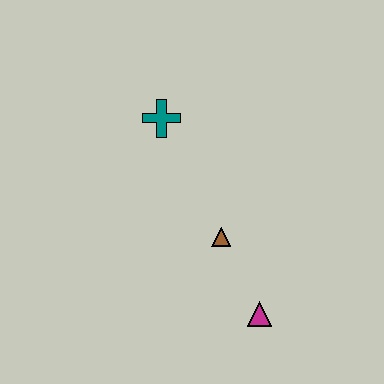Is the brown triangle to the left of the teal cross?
No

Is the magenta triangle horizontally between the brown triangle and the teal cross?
No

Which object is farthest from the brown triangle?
The teal cross is farthest from the brown triangle.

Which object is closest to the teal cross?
The brown triangle is closest to the teal cross.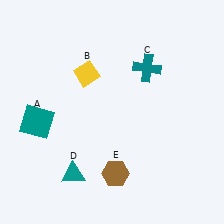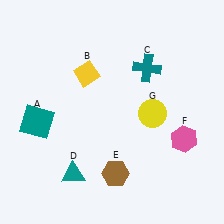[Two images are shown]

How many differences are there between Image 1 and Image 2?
There are 2 differences between the two images.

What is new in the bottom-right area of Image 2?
A pink hexagon (F) was added in the bottom-right area of Image 2.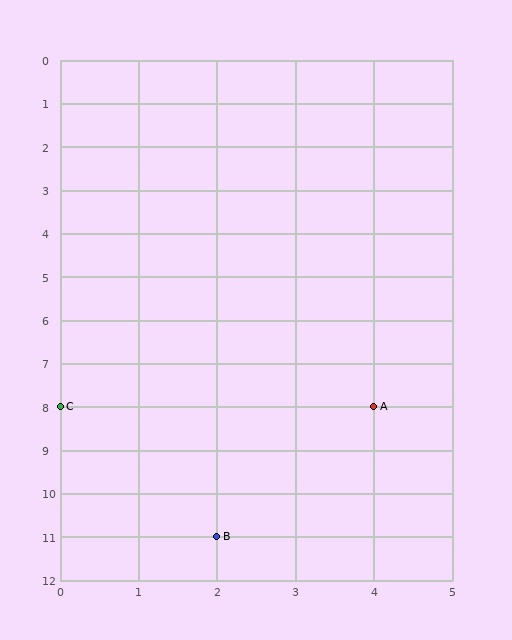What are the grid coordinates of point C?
Point C is at grid coordinates (0, 8).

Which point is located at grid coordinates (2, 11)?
Point B is at (2, 11).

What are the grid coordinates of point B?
Point B is at grid coordinates (2, 11).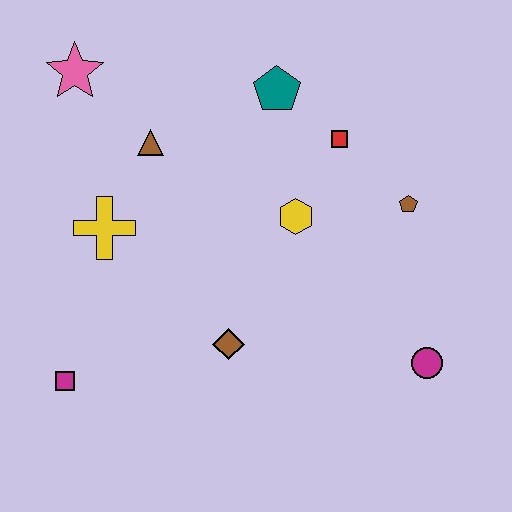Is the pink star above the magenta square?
Yes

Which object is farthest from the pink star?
The magenta circle is farthest from the pink star.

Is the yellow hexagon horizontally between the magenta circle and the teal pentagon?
Yes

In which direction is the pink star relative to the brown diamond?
The pink star is above the brown diamond.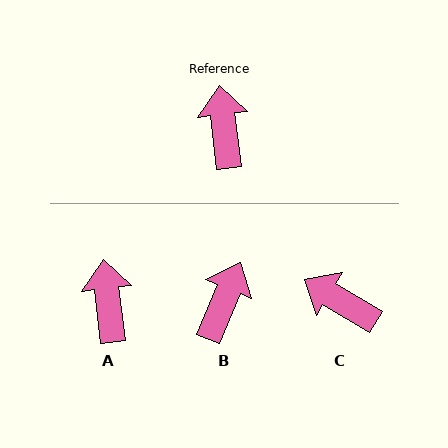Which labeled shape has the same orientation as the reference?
A.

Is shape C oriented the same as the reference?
No, it is off by about 52 degrees.